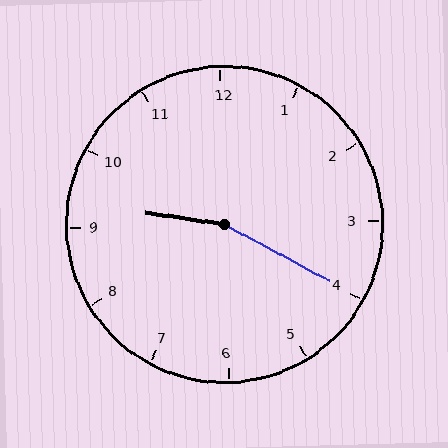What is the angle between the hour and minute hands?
Approximately 160 degrees.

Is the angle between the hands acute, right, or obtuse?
It is obtuse.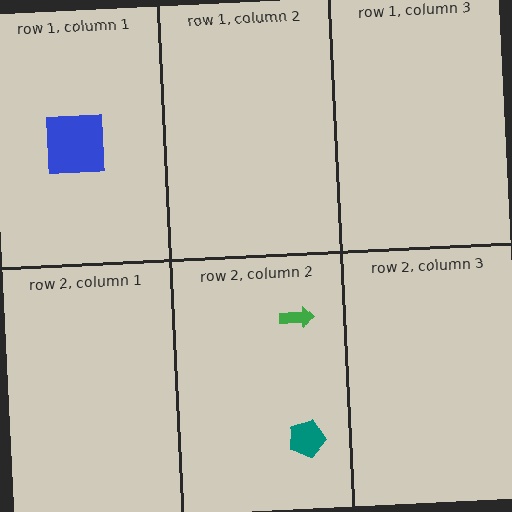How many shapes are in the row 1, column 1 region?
1.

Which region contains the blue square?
The row 1, column 1 region.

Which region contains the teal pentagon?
The row 2, column 2 region.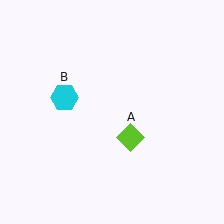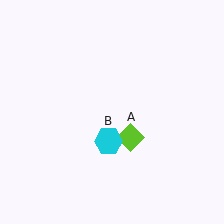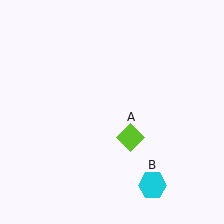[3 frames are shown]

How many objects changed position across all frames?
1 object changed position: cyan hexagon (object B).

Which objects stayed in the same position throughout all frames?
Lime diamond (object A) remained stationary.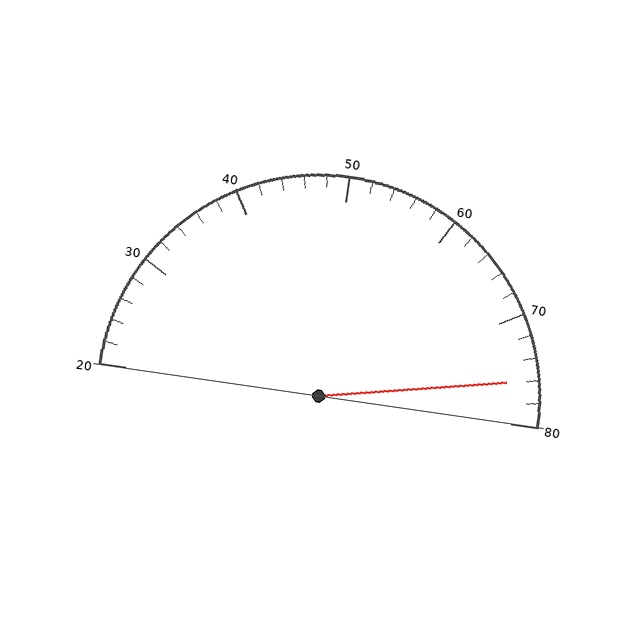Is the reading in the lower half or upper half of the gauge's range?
The reading is in the upper half of the range (20 to 80).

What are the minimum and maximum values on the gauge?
The gauge ranges from 20 to 80.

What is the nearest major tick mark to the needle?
The nearest major tick mark is 80.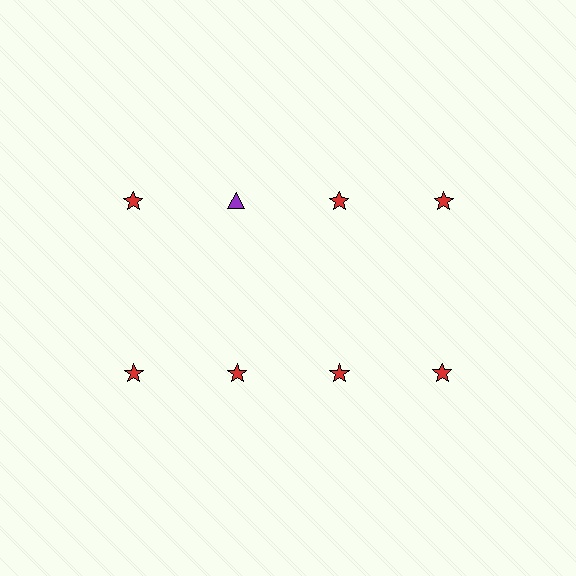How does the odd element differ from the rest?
It differs in both color (purple instead of red) and shape (triangle instead of star).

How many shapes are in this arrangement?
There are 8 shapes arranged in a grid pattern.